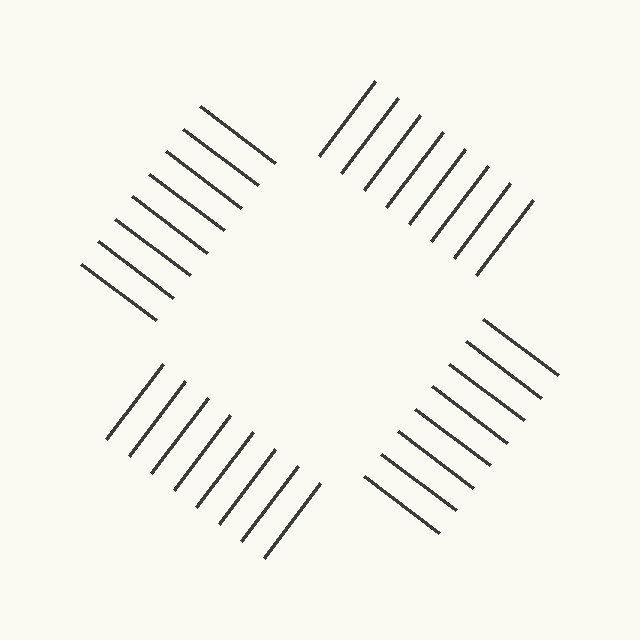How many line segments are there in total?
32 — 8 along each of the 4 edges.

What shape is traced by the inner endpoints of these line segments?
An illusory square — the line segments terminate on its edges but no continuous stroke is drawn.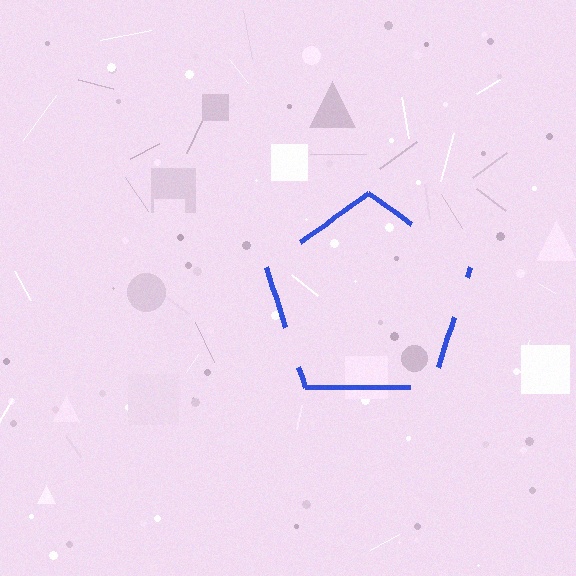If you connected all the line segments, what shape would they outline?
They would outline a pentagon.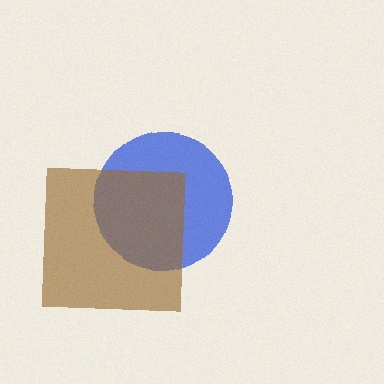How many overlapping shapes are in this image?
There are 2 overlapping shapes in the image.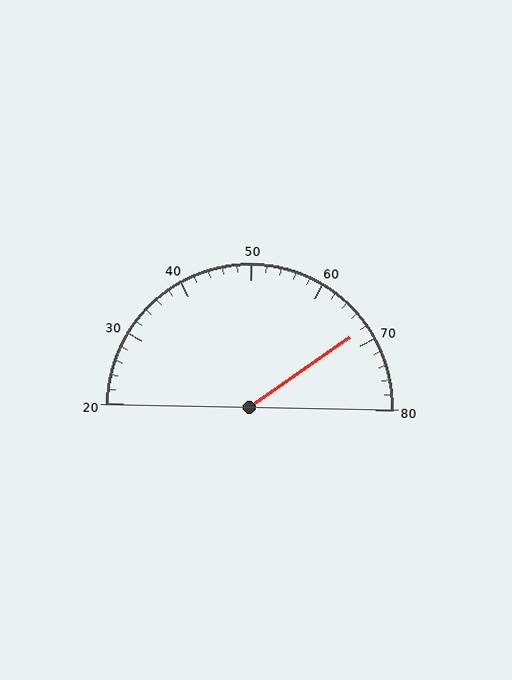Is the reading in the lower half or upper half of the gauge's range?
The reading is in the upper half of the range (20 to 80).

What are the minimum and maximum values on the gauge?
The gauge ranges from 20 to 80.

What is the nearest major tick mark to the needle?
The nearest major tick mark is 70.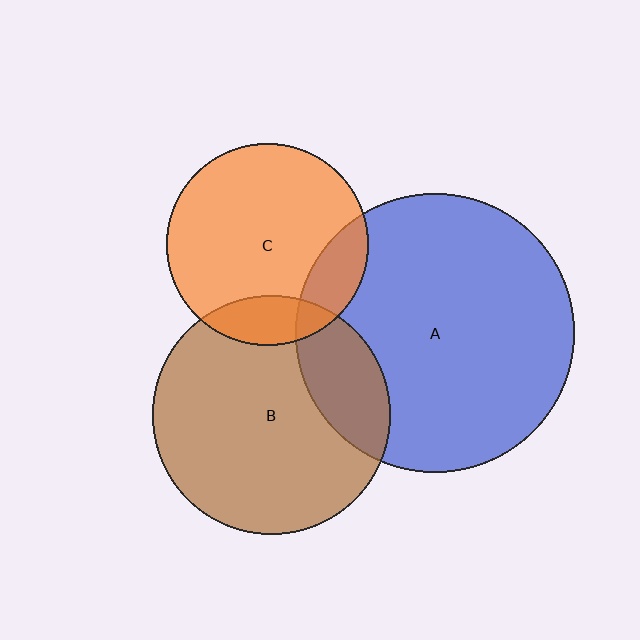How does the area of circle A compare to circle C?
Approximately 1.9 times.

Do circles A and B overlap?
Yes.